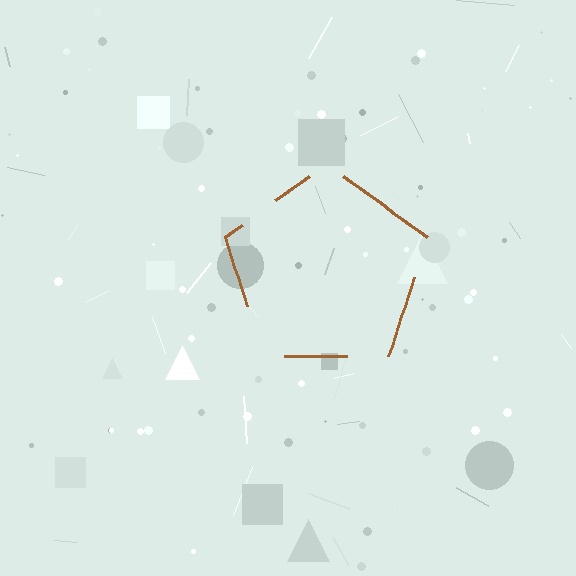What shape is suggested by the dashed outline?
The dashed outline suggests a pentagon.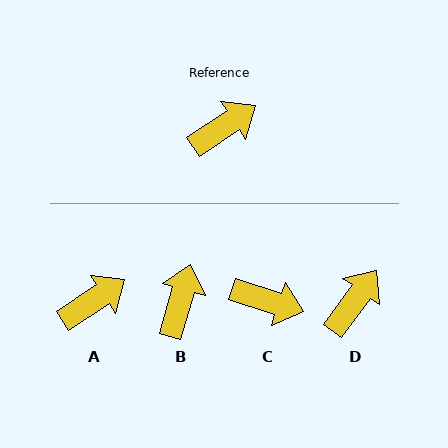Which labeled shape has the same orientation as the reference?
A.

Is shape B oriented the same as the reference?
No, it is off by about 40 degrees.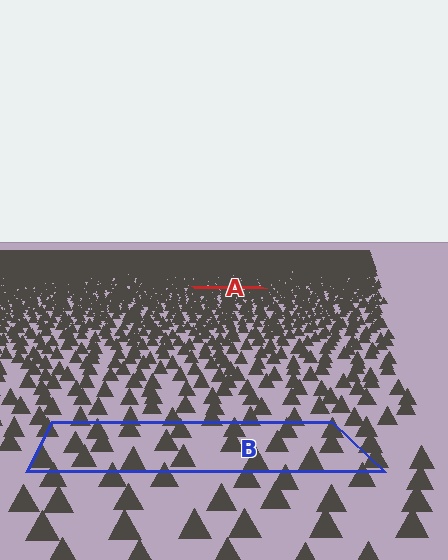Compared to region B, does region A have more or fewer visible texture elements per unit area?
Region A has more texture elements per unit area — they are packed more densely because it is farther away.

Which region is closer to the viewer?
Region B is closer. The texture elements there are larger and more spread out.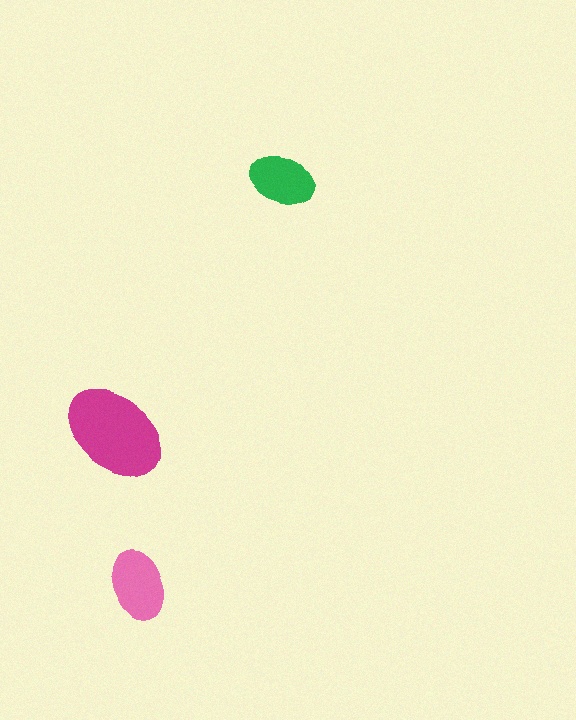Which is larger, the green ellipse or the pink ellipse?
The pink one.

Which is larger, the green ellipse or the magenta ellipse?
The magenta one.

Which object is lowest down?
The pink ellipse is bottommost.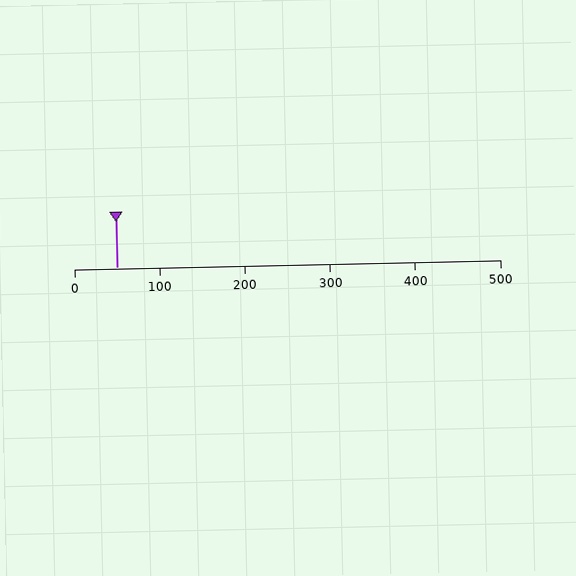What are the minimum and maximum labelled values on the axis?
The axis runs from 0 to 500.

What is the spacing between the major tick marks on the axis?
The major ticks are spaced 100 apart.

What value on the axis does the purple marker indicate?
The marker indicates approximately 50.